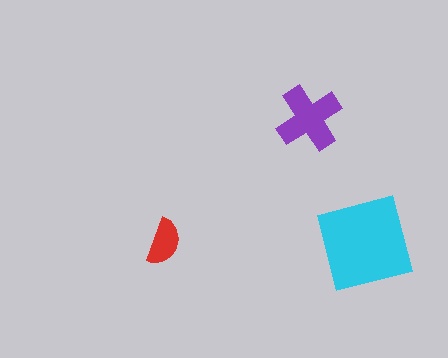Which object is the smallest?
The red semicircle.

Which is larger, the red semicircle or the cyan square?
The cyan square.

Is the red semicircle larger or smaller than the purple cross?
Smaller.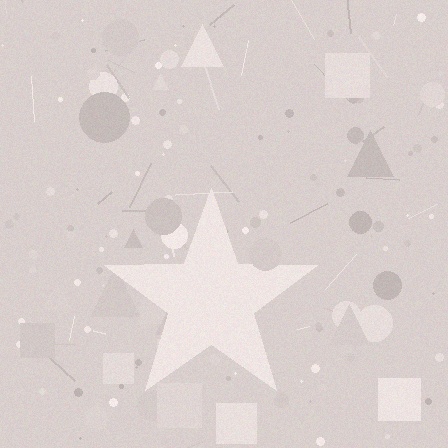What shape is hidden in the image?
A star is hidden in the image.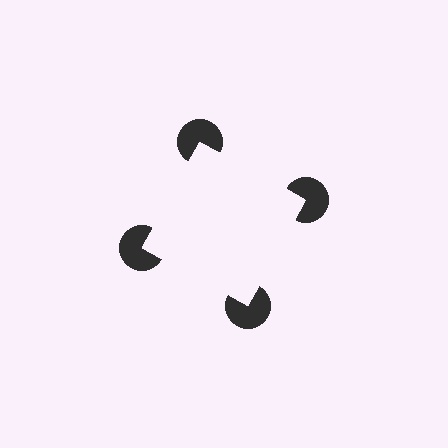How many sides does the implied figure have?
4 sides.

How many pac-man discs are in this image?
There are 4 — one at each vertex of the illusory square.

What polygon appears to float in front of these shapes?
An illusory square — its edges are inferred from the aligned wedge cuts in the pac-man discs, not physically drawn.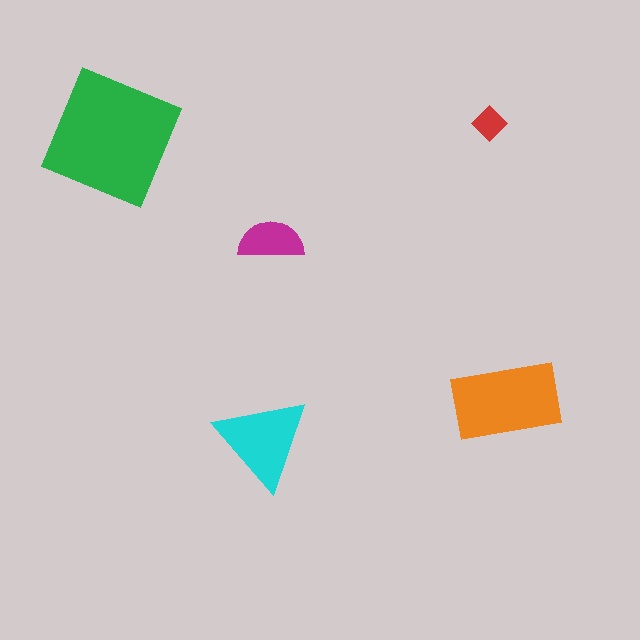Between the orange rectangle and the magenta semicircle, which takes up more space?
The orange rectangle.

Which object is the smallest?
The red diamond.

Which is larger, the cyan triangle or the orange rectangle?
The orange rectangle.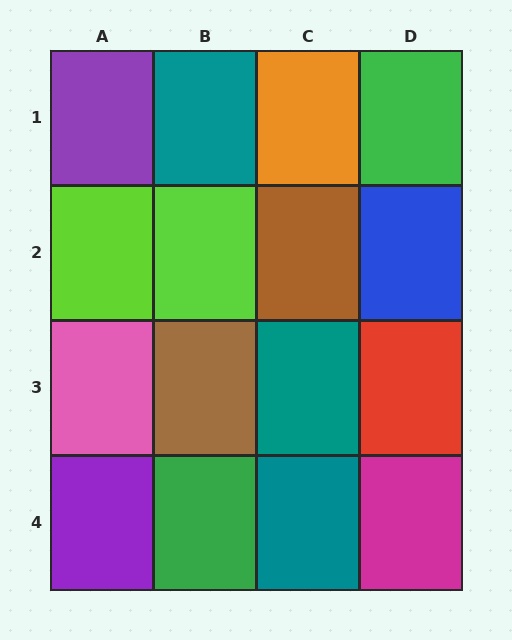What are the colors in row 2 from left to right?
Lime, lime, brown, blue.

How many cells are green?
2 cells are green.